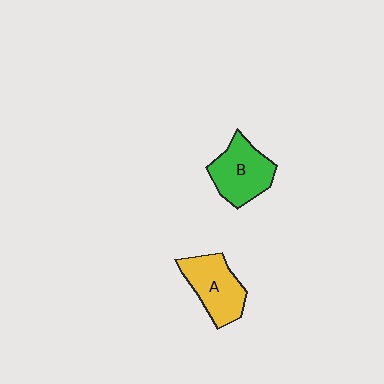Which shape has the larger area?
Shape B (green).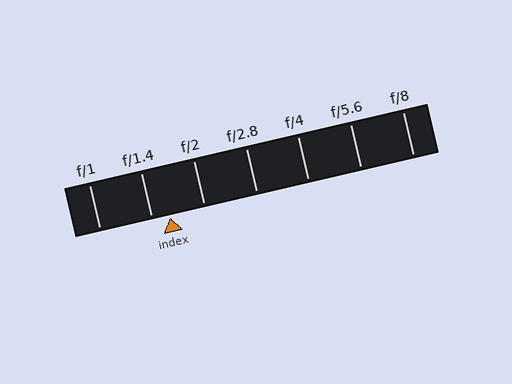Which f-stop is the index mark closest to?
The index mark is closest to f/1.4.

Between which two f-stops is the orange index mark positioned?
The index mark is between f/1.4 and f/2.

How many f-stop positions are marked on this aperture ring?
There are 7 f-stop positions marked.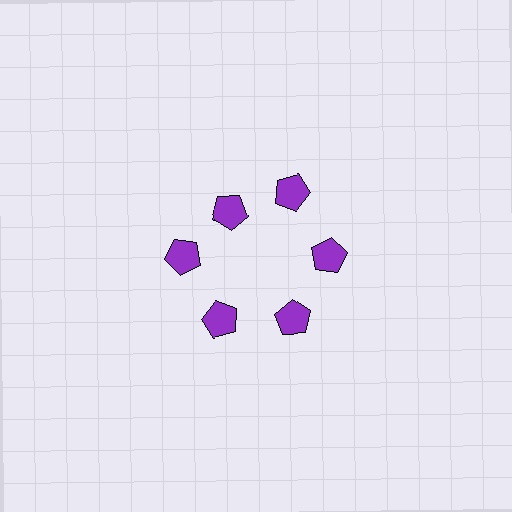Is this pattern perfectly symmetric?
No. The 6 purple pentagons are arranged in a ring, but one element near the 11 o'clock position is pulled inward toward the center, breaking the 6-fold rotational symmetry.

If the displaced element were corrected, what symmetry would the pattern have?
It would have 6-fold rotational symmetry — the pattern would map onto itself every 60 degrees.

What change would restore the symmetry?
The symmetry would be restored by moving it outward, back onto the ring so that all 6 pentagons sit at equal angles and equal distance from the center.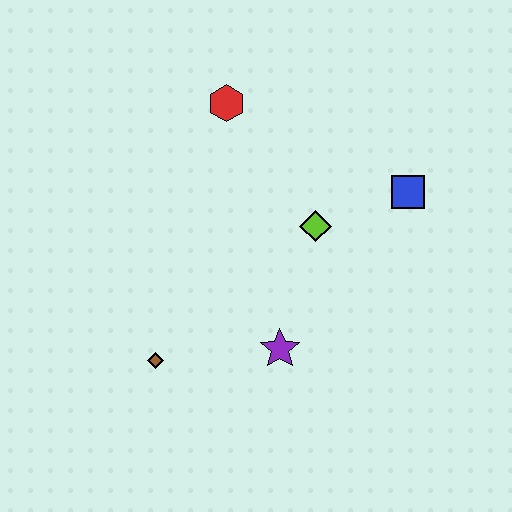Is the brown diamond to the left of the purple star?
Yes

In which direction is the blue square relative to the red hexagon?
The blue square is to the right of the red hexagon.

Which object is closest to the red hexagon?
The lime diamond is closest to the red hexagon.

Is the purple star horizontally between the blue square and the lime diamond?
No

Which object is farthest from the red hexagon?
The brown diamond is farthest from the red hexagon.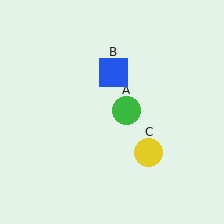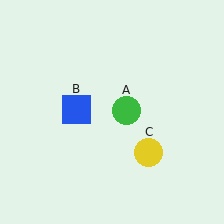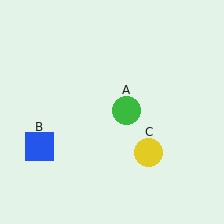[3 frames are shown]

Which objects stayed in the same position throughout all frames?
Green circle (object A) and yellow circle (object C) remained stationary.